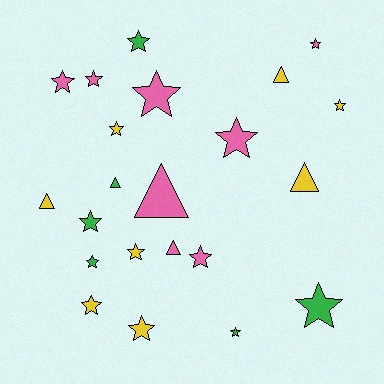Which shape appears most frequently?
Star, with 16 objects.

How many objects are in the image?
There are 22 objects.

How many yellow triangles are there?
There are 3 yellow triangles.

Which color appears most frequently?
Pink, with 8 objects.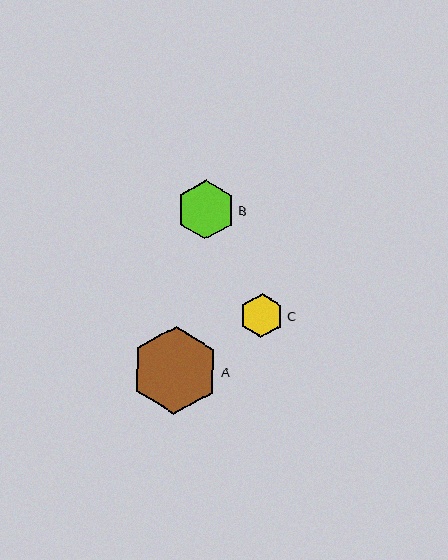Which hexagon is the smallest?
Hexagon C is the smallest with a size of approximately 45 pixels.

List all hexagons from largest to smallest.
From largest to smallest: A, B, C.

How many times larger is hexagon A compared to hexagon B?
Hexagon A is approximately 1.5 times the size of hexagon B.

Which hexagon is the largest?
Hexagon A is the largest with a size of approximately 88 pixels.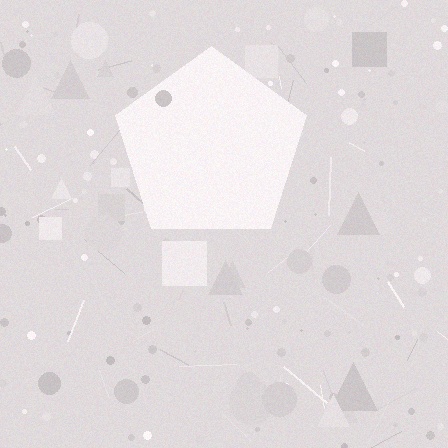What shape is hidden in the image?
A pentagon is hidden in the image.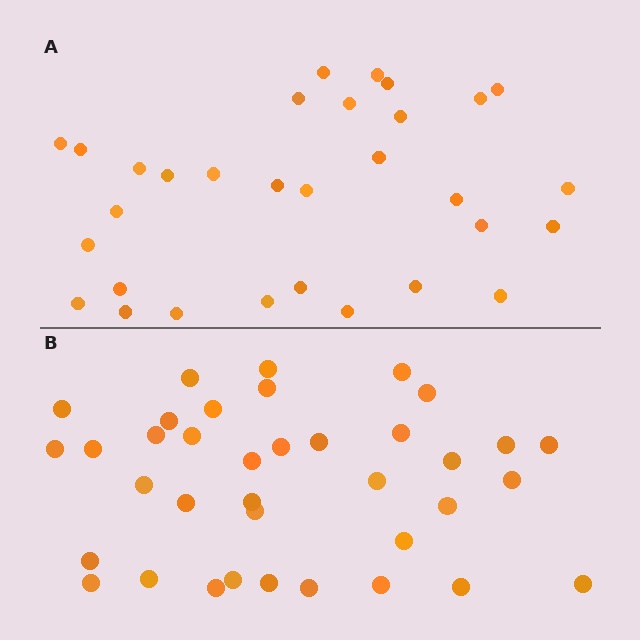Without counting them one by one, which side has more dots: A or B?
Region B (the bottom region) has more dots.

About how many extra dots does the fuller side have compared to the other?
Region B has about 6 more dots than region A.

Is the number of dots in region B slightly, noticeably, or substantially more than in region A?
Region B has only slightly more — the two regions are fairly close. The ratio is roughly 1.2 to 1.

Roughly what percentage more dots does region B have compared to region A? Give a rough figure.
About 20% more.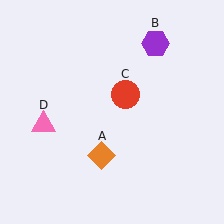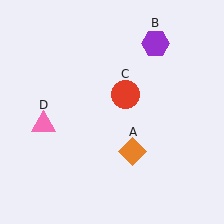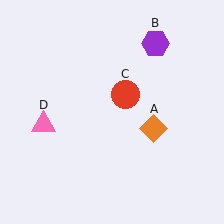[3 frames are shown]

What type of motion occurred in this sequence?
The orange diamond (object A) rotated counterclockwise around the center of the scene.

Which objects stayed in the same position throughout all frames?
Purple hexagon (object B) and red circle (object C) and pink triangle (object D) remained stationary.